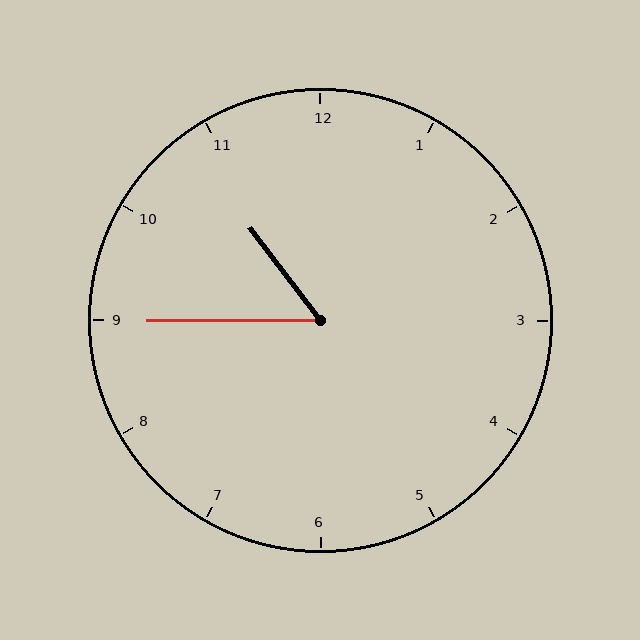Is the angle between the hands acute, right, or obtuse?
It is acute.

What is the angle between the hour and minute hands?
Approximately 52 degrees.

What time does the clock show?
10:45.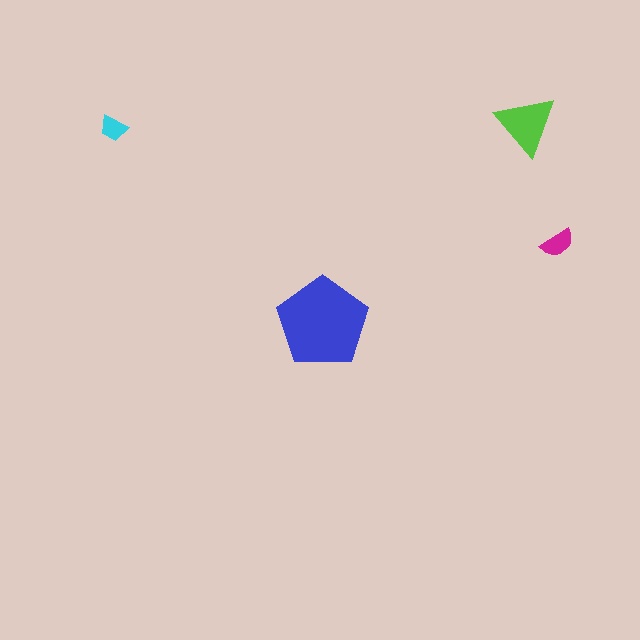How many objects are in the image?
There are 4 objects in the image.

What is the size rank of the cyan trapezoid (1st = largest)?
4th.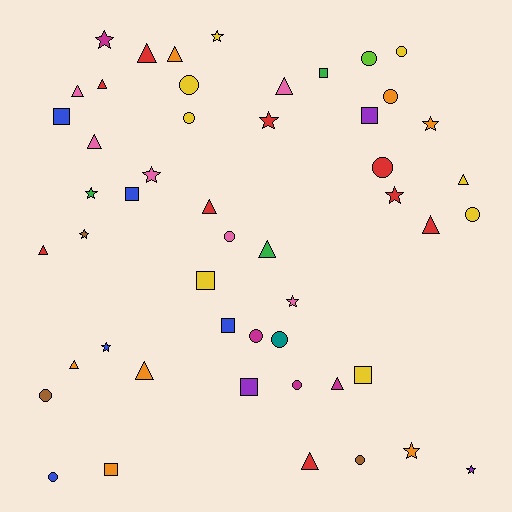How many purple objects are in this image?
There are 3 purple objects.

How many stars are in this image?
There are 12 stars.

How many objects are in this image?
There are 50 objects.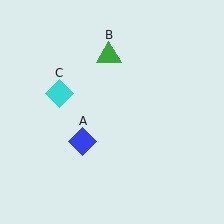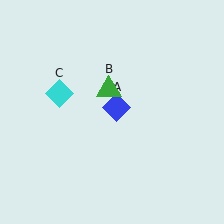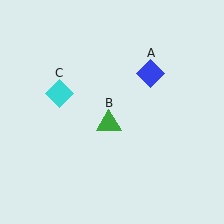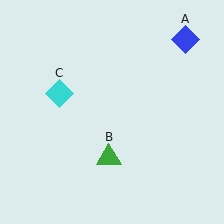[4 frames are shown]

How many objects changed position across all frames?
2 objects changed position: blue diamond (object A), green triangle (object B).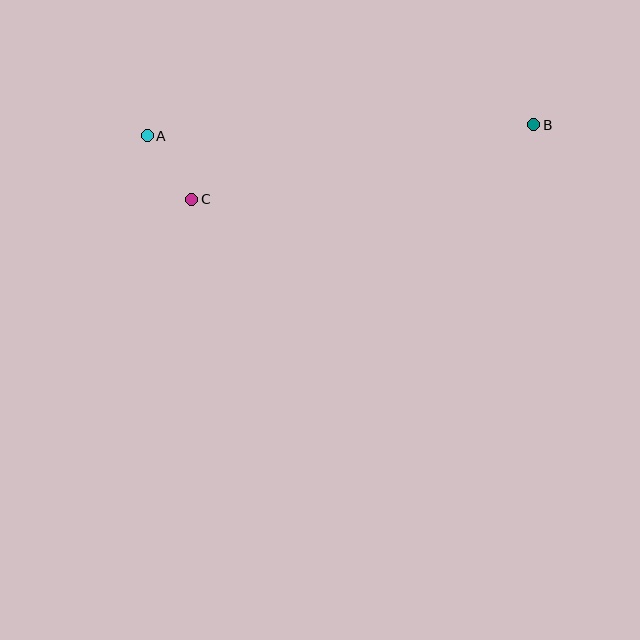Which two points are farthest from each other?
Points A and B are farthest from each other.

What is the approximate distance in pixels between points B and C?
The distance between B and C is approximately 350 pixels.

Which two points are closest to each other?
Points A and C are closest to each other.